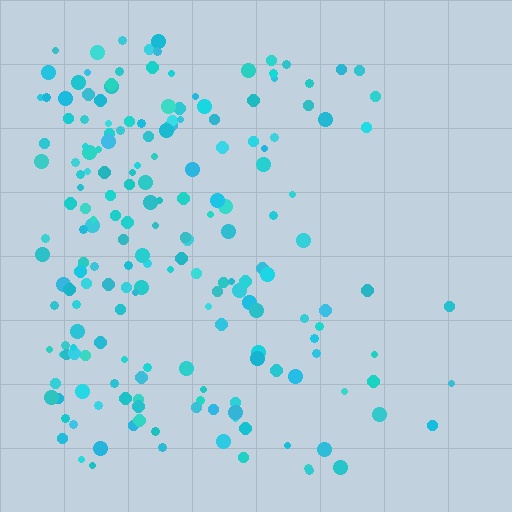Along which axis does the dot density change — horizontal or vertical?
Horizontal.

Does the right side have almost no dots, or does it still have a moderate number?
Still a moderate number, just noticeably fewer than the left.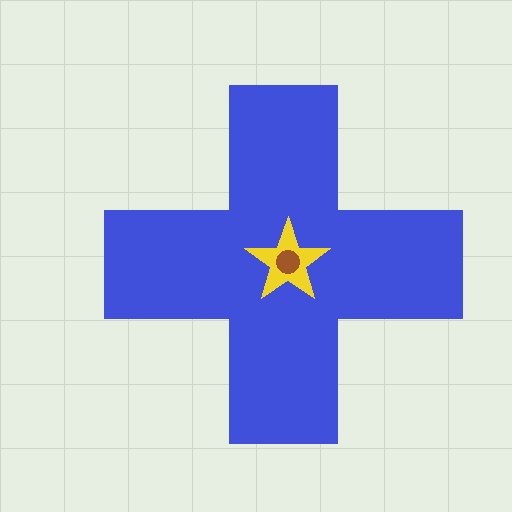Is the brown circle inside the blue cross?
Yes.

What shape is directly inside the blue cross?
The yellow star.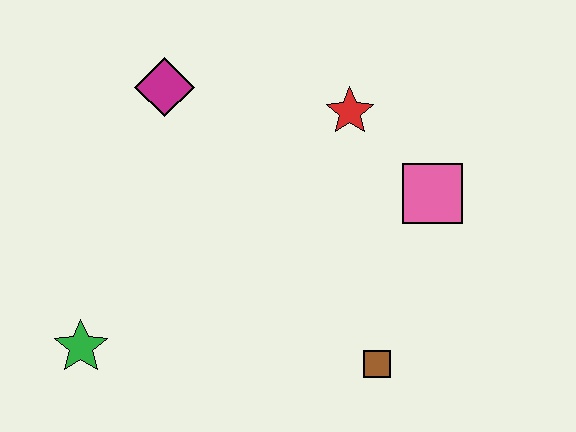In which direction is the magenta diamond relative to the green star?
The magenta diamond is above the green star.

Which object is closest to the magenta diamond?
The red star is closest to the magenta diamond.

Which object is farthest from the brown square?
The magenta diamond is farthest from the brown square.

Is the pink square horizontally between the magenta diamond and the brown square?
No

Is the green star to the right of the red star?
No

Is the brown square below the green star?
Yes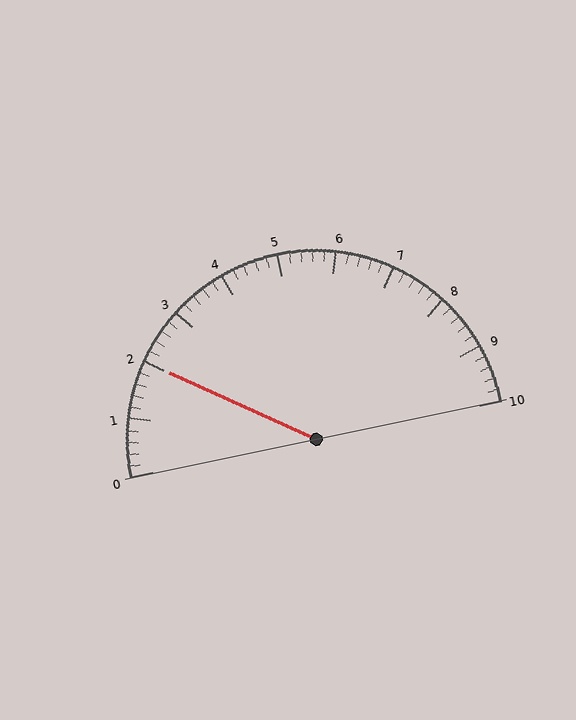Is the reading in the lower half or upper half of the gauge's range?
The reading is in the lower half of the range (0 to 10).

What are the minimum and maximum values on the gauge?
The gauge ranges from 0 to 10.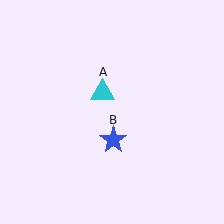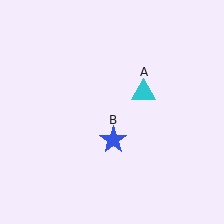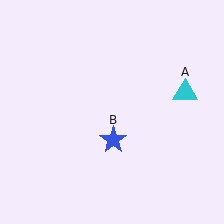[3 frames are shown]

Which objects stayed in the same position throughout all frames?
Blue star (object B) remained stationary.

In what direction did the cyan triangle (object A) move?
The cyan triangle (object A) moved right.